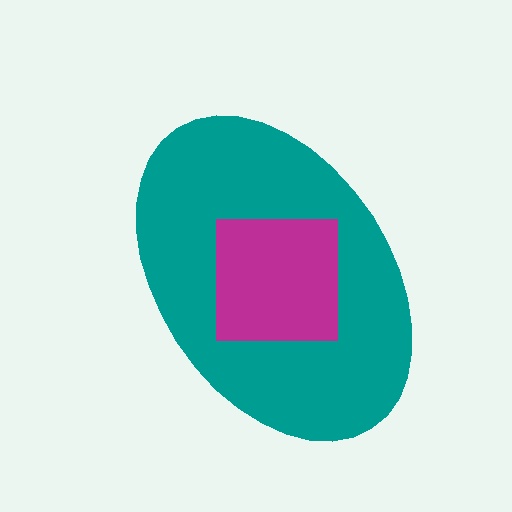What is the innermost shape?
The magenta square.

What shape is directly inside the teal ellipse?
The magenta square.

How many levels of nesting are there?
2.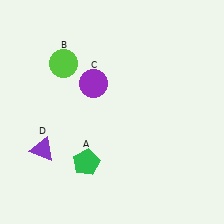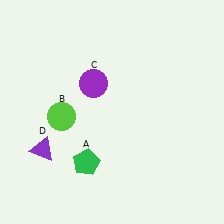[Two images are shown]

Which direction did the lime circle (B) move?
The lime circle (B) moved down.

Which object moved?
The lime circle (B) moved down.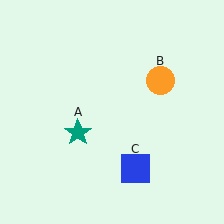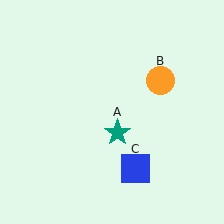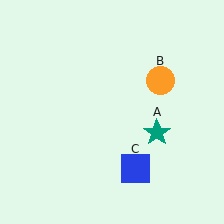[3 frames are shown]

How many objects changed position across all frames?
1 object changed position: teal star (object A).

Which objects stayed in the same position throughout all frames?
Orange circle (object B) and blue square (object C) remained stationary.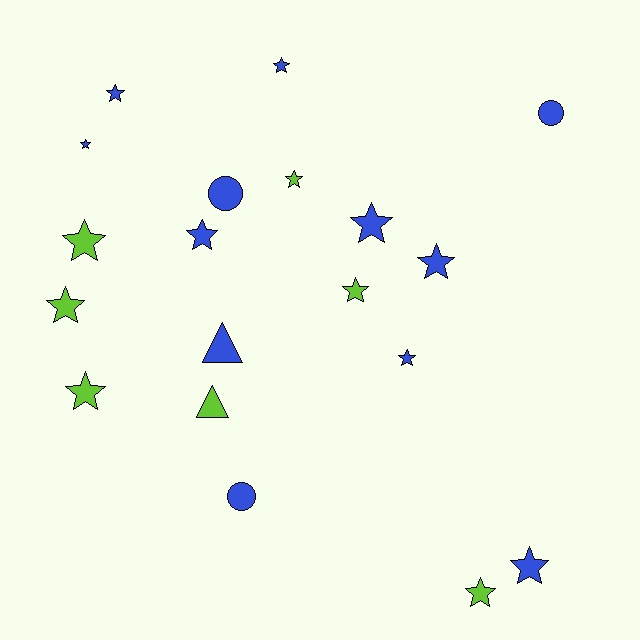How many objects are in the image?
There are 19 objects.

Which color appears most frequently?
Blue, with 12 objects.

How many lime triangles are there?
There is 1 lime triangle.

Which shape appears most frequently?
Star, with 14 objects.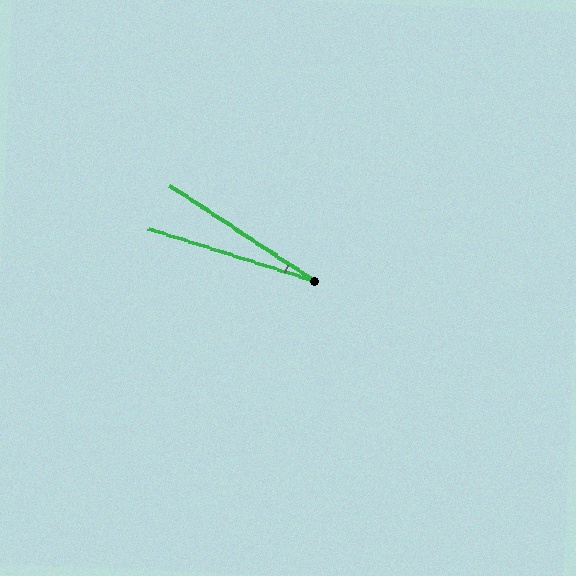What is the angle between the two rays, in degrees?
Approximately 16 degrees.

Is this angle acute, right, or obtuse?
It is acute.